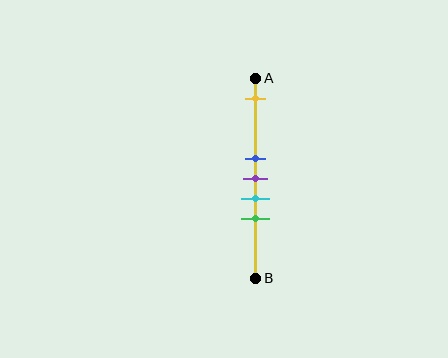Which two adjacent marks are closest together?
The blue and purple marks are the closest adjacent pair.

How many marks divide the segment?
There are 5 marks dividing the segment.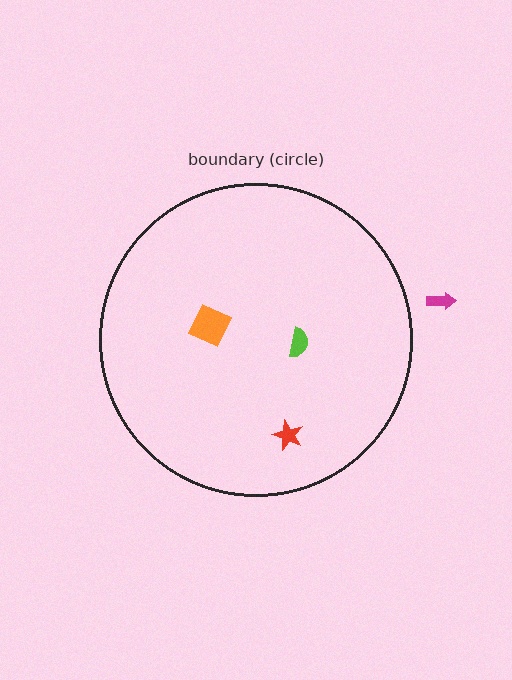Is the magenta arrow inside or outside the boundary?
Outside.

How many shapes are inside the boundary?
3 inside, 1 outside.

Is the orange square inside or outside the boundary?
Inside.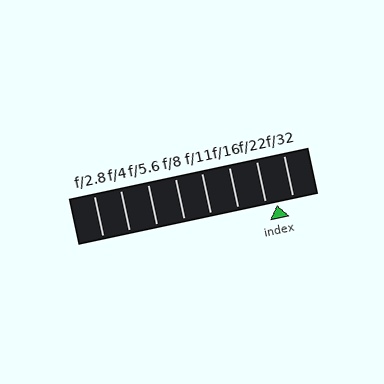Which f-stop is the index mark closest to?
The index mark is closest to f/22.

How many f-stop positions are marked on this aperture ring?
There are 8 f-stop positions marked.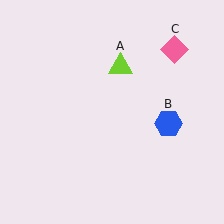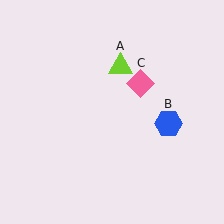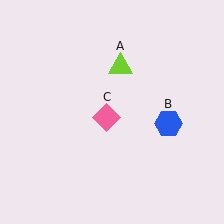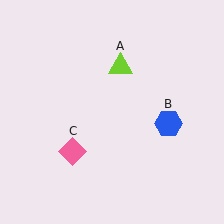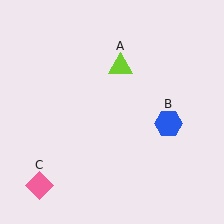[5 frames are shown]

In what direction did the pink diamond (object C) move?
The pink diamond (object C) moved down and to the left.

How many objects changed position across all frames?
1 object changed position: pink diamond (object C).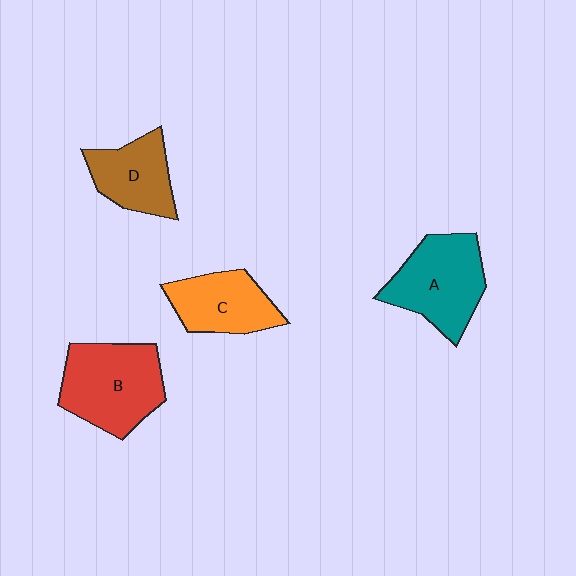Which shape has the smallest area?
Shape D (brown).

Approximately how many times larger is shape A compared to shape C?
Approximately 1.3 times.